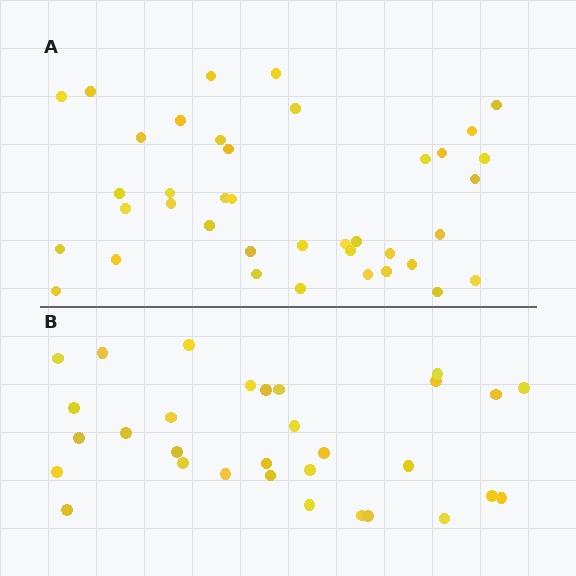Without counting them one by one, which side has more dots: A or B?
Region A (the top region) has more dots.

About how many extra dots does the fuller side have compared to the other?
Region A has roughly 8 or so more dots than region B.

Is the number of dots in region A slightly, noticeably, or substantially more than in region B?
Region A has noticeably more, but not dramatically so. The ratio is roughly 1.3 to 1.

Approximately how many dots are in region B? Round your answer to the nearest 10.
About 30 dots. (The exact count is 31, which rounds to 30.)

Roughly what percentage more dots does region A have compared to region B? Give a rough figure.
About 25% more.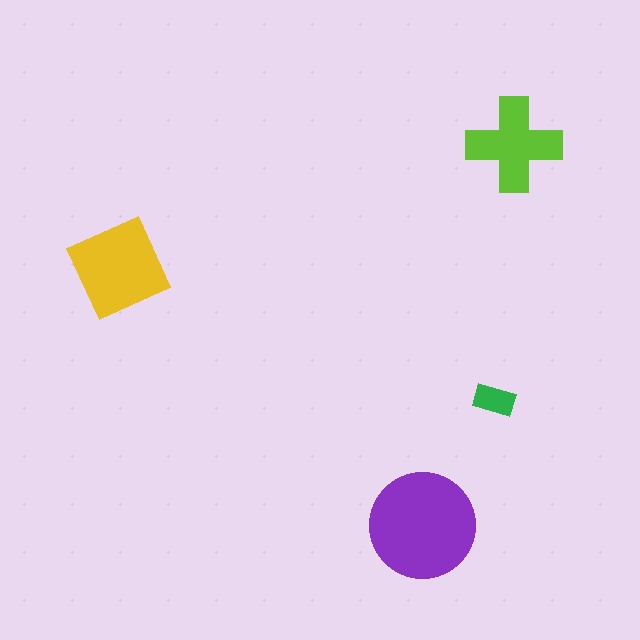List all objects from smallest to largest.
The green rectangle, the lime cross, the yellow square, the purple circle.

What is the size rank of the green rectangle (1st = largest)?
4th.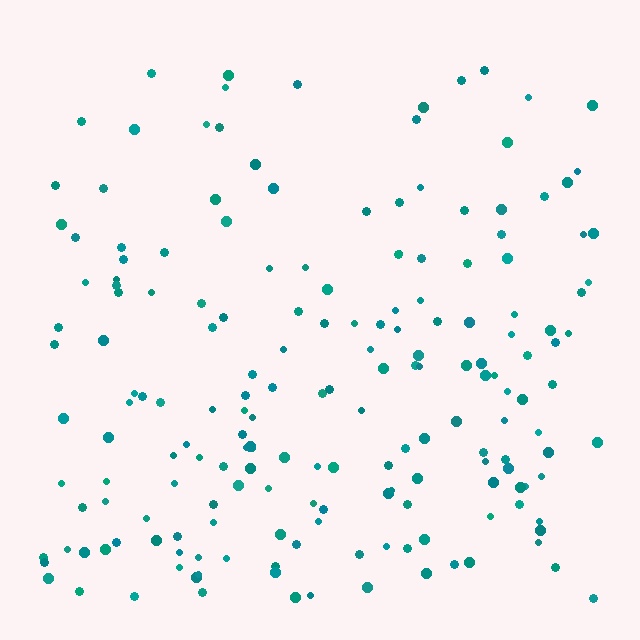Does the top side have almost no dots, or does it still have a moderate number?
Still a moderate number, just noticeably fewer than the bottom.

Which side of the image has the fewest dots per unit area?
The top.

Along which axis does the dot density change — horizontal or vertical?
Vertical.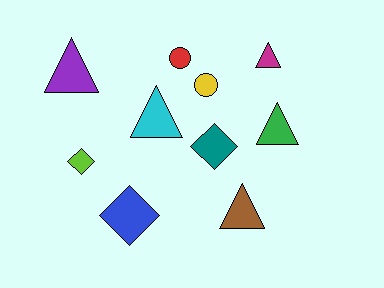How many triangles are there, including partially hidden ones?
There are 5 triangles.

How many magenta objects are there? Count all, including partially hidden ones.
There is 1 magenta object.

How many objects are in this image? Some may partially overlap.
There are 10 objects.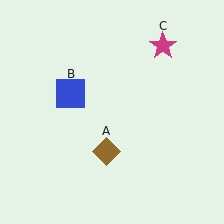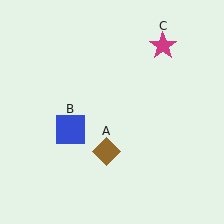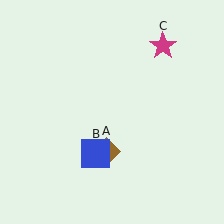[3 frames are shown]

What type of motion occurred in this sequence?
The blue square (object B) rotated counterclockwise around the center of the scene.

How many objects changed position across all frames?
1 object changed position: blue square (object B).